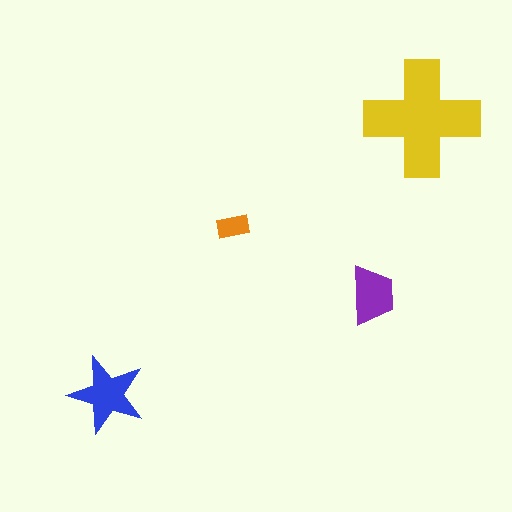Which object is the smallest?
The orange rectangle.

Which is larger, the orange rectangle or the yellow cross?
The yellow cross.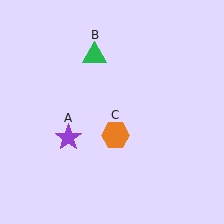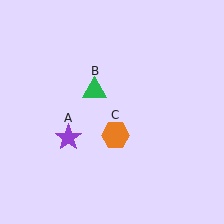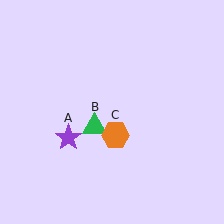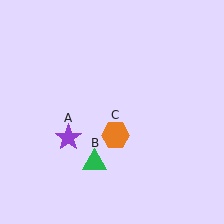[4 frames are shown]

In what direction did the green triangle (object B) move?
The green triangle (object B) moved down.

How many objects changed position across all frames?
1 object changed position: green triangle (object B).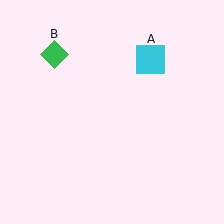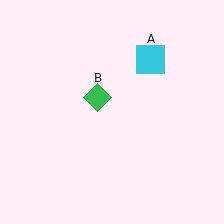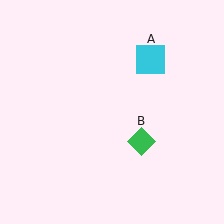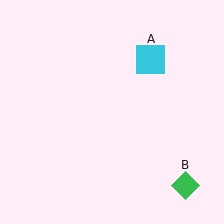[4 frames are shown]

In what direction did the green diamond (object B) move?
The green diamond (object B) moved down and to the right.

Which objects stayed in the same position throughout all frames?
Cyan square (object A) remained stationary.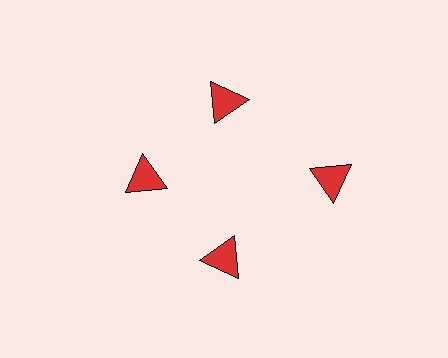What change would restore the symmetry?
The symmetry would be restored by moving it inward, back onto the ring so that all 4 triangles sit at equal angles and equal distance from the center.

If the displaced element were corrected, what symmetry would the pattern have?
It would have 4-fold rotational symmetry — the pattern would map onto itself every 90 degrees.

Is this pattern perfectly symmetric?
No. The 4 red triangles are arranged in a ring, but one element near the 3 o'clock position is pushed outward from the center, breaking the 4-fold rotational symmetry.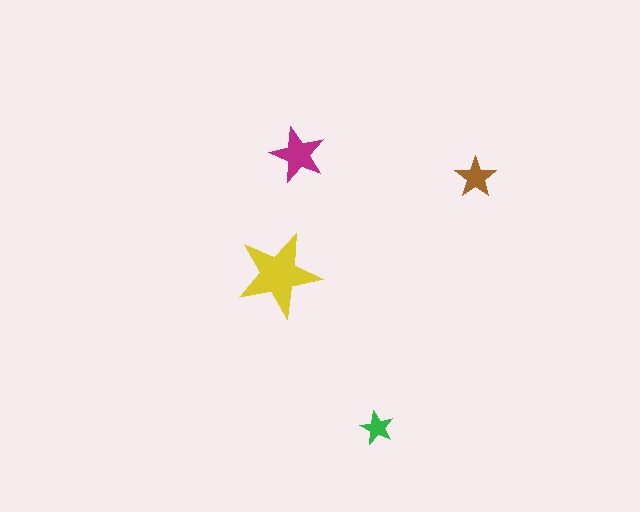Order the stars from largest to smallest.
the yellow one, the magenta one, the brown one, the green one.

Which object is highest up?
The magenta star is topmost.